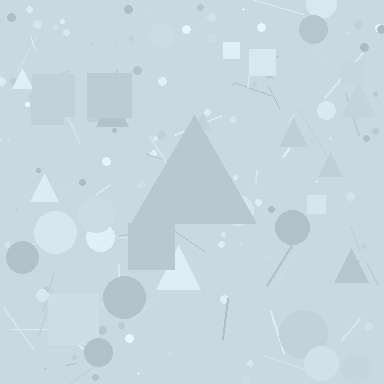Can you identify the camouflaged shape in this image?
The camouflaged shape is a triangle.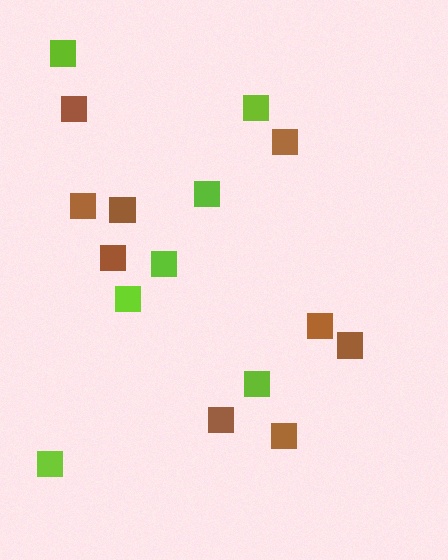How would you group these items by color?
There are 2 groups: one group of lime squares (7) and one group of brown squares (9).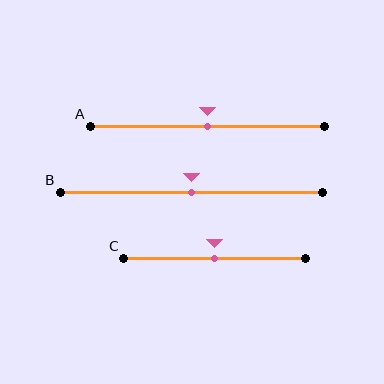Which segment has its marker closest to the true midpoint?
Segment A has its marker closest to the true midpoint.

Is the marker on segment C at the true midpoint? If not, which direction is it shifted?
Yes, the marker on segment C is at the true midpoint.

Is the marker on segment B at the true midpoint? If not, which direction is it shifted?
Yes, the marker on segment B is at the true midpoint.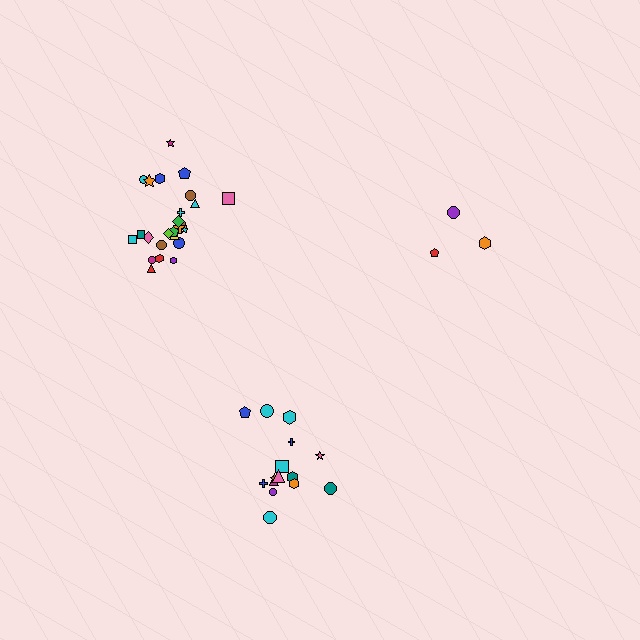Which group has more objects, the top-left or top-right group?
The top-left group.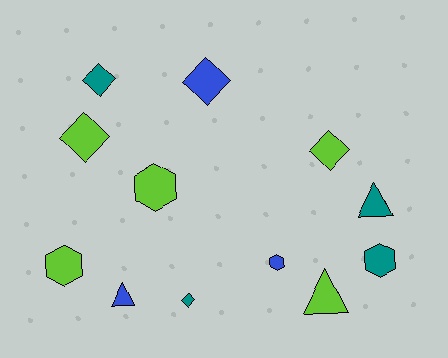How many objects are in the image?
There are 12 objects.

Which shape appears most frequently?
Diamond, with 5 objects.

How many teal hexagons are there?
There is 1 teal hexagon.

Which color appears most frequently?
Lime, with 5 objects.